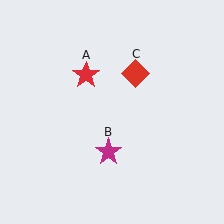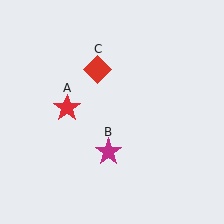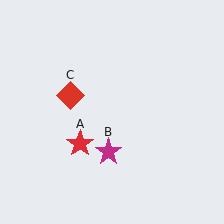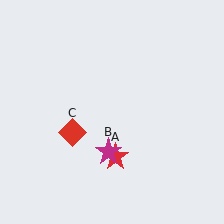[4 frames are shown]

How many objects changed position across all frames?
2 objects changed position: red star (object A), red diamond (object C).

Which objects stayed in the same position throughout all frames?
Magenta star (object B) remained stationary.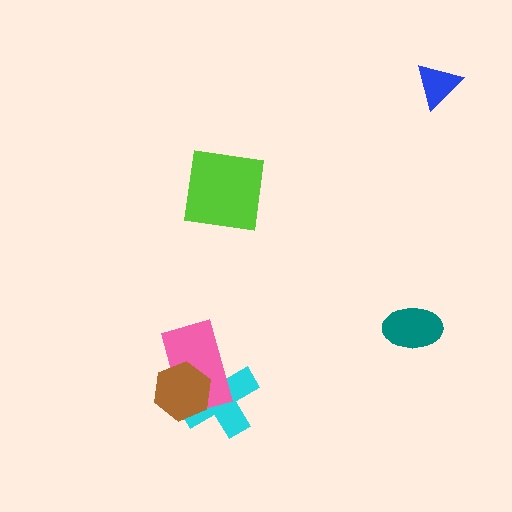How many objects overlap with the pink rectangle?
2 objects overlap with the pink rectangle.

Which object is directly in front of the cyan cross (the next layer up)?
The pink rectangle is directly in front of the cyan cross.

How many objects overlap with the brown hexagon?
2 objects overlap with the brown hexagon.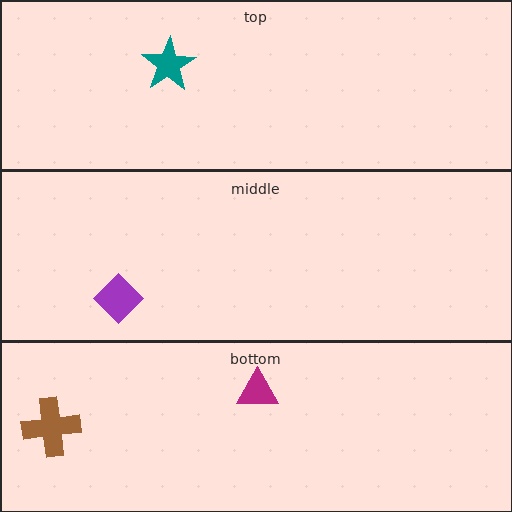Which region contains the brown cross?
The bottom region.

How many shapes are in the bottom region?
2.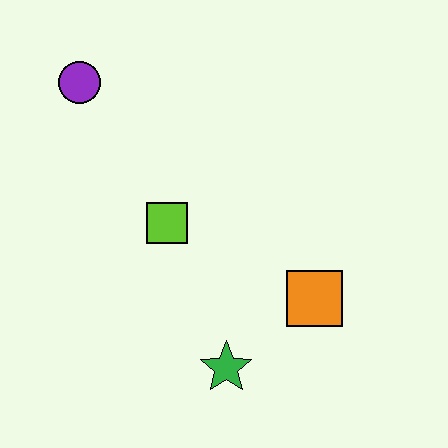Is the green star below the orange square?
Yes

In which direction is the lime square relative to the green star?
The lime square is above the green star.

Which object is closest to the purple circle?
The lime square is closest to the purple circle.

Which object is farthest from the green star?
The purple circle is farthest from the green star.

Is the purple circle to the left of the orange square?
Yes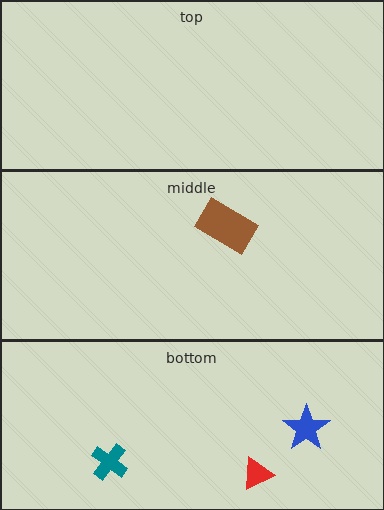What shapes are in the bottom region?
The red triangle, the blue star, the teal cross.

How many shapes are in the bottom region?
3.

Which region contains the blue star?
The bottom region.